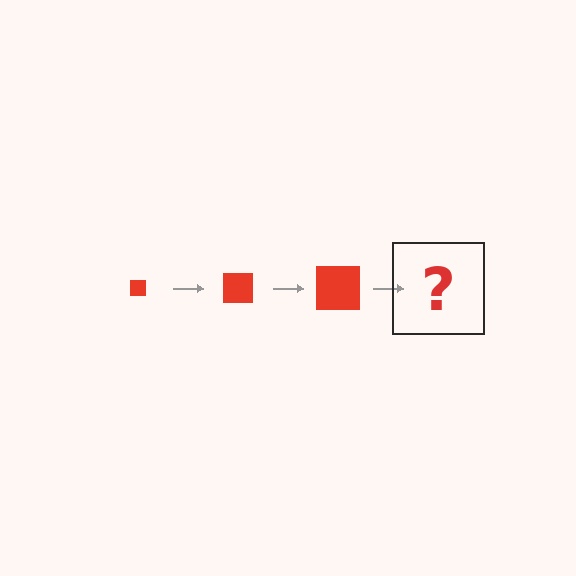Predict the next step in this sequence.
The next step is a red square, larger than the previous one.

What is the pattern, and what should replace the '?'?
The pattern is that the square gets progressively larger each step. The '?' should be a red square, larger than the previous one.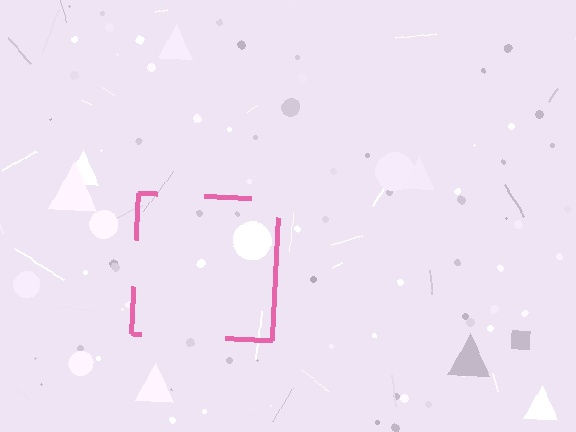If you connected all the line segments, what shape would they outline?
They would outline a square.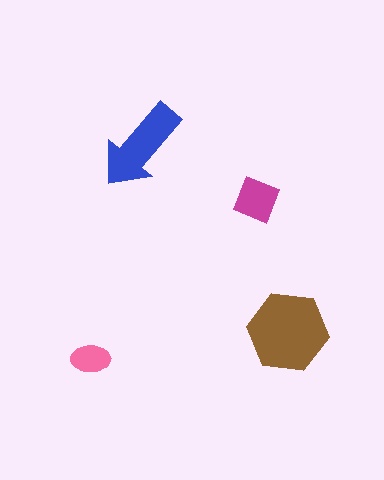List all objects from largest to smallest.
The brown hexagon, the blue arrow, the magenta diamond, the pink ellipse.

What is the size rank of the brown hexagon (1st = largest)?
1st.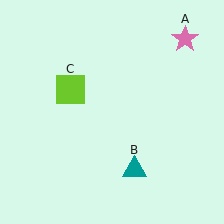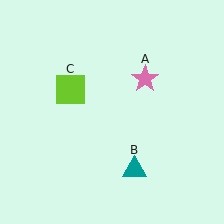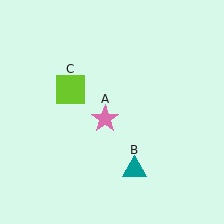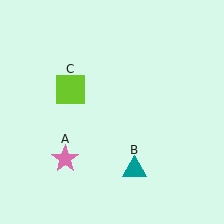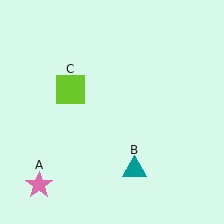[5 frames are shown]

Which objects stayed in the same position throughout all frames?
Teal triangle (object B) and lime square (object C) remained stationary.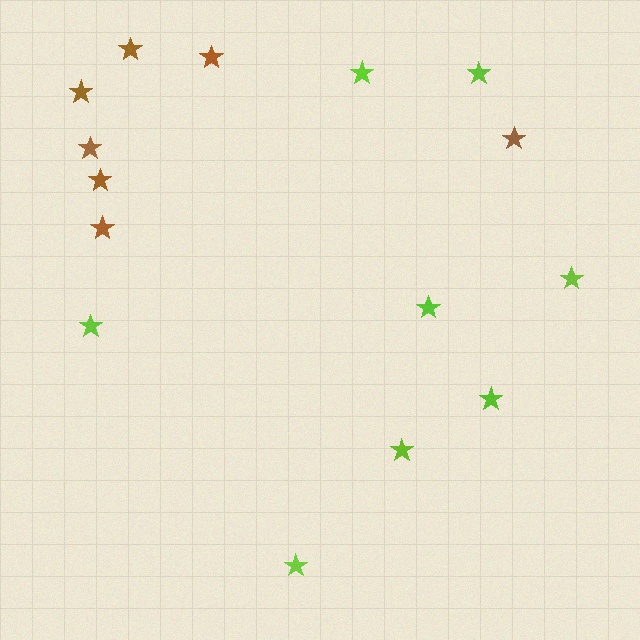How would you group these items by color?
There are 2 groups: one group of lime stars (8) and one group of brown stars (7).